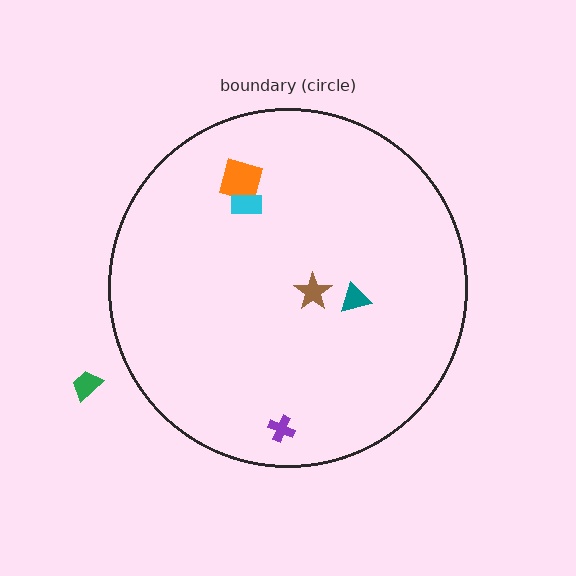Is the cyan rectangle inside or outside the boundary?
Inside.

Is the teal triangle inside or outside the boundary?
Inside.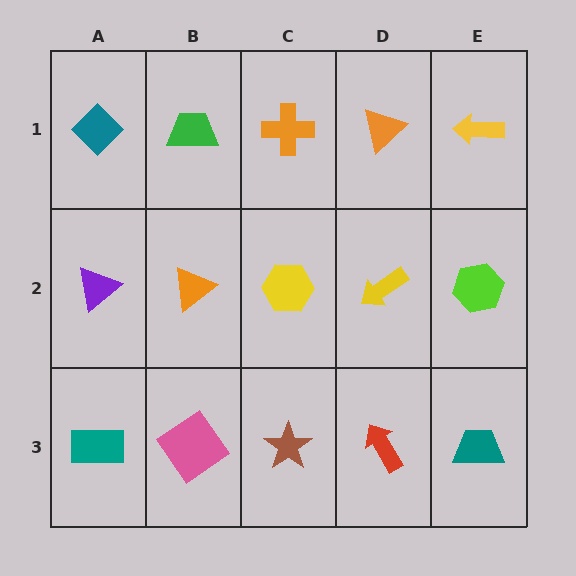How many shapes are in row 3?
5 shapes.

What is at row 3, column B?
A pink diamond.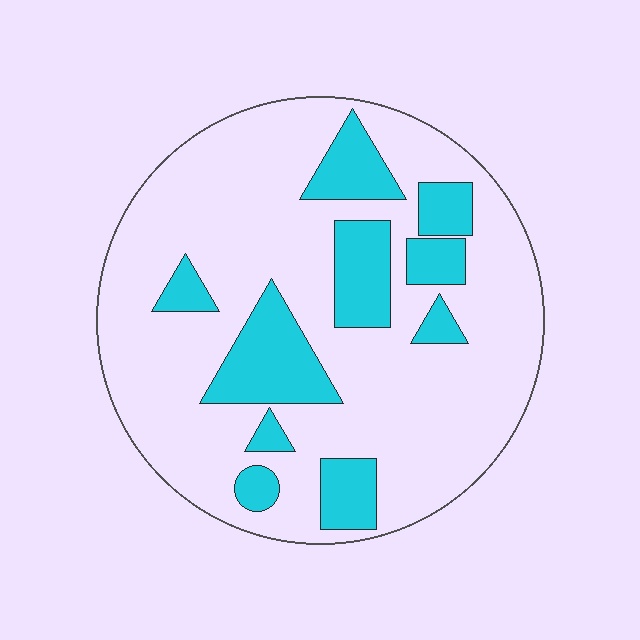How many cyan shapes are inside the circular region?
10.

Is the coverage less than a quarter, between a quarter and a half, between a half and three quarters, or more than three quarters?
Less than a quarter.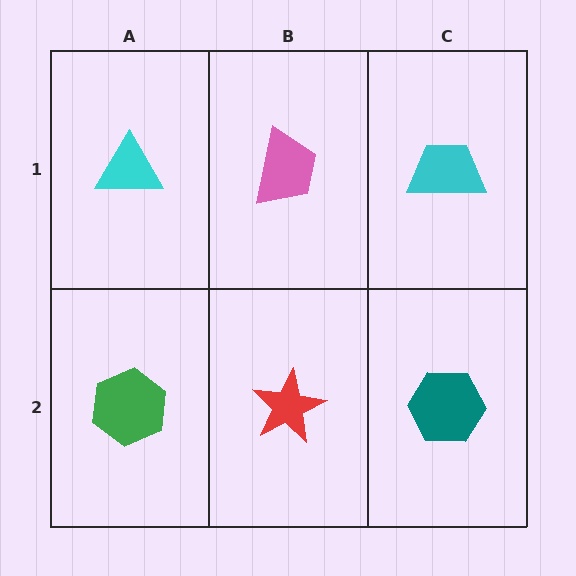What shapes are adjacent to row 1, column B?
A red star (row 2, column B), a cyan triangle (row 1, column A), a cyan trapezoid (row 1, column C).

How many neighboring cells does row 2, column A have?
2.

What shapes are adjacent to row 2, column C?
A cyan trapezoid (row 1, column C), a red star (row 2, column B).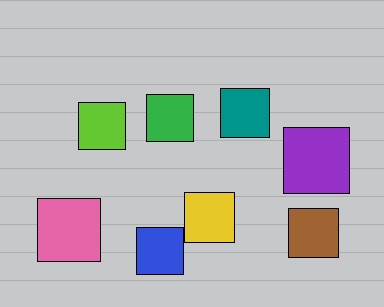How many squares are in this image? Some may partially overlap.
There are 8 squares.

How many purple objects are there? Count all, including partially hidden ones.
There is 1 purple object.